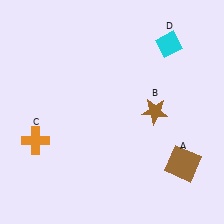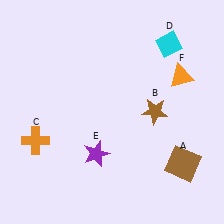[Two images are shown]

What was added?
A purple star (E), an orange triangle (F) were added in Image 2.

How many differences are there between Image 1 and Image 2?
There are 2 differences between the two images.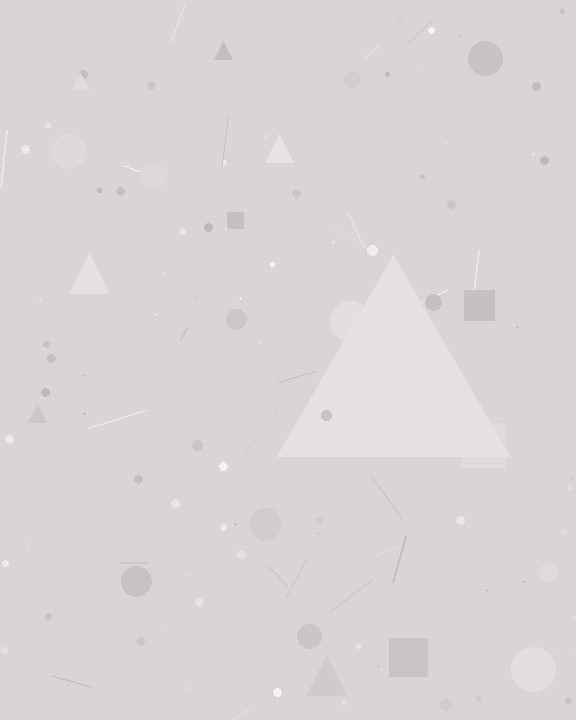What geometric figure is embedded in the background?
A triangle is embedded in the background.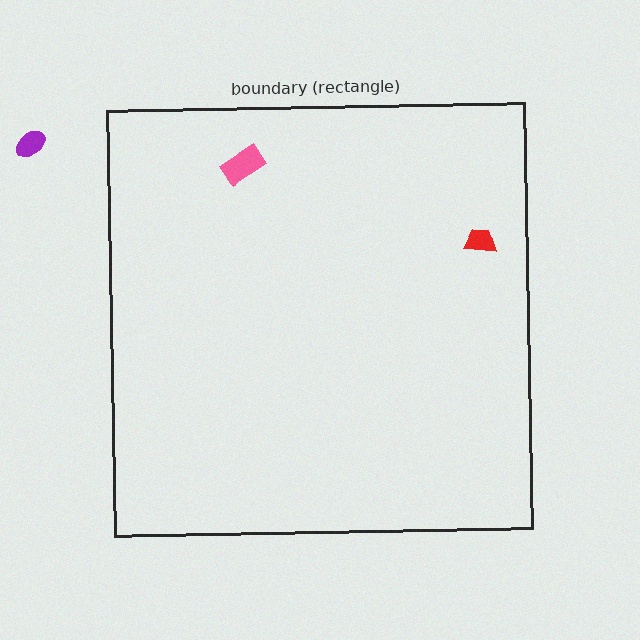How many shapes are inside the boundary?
2 inside, 1 outside.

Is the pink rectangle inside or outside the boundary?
Inside.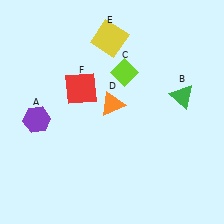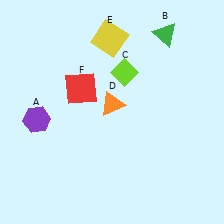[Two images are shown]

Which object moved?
The green triangle (B) moved up.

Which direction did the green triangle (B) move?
The green triangle (B) moved up.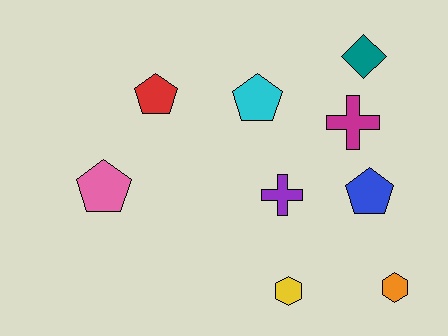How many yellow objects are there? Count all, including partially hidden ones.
There is 1 yellow object.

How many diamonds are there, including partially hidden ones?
There is 1 diamond.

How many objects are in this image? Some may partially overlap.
There are 9 objects.